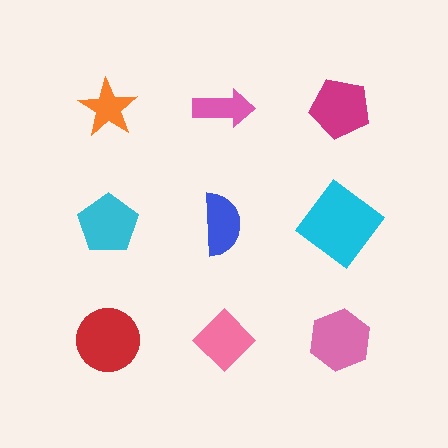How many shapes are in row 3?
3 shapes.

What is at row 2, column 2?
A blue semicircle.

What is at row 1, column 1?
An orange star.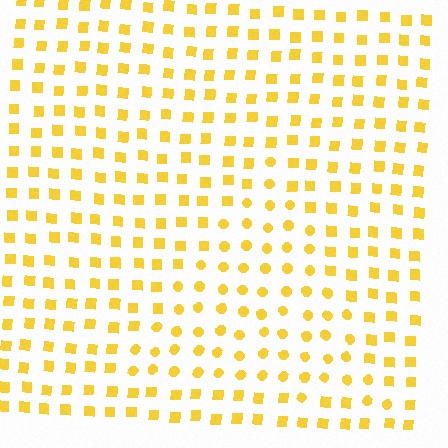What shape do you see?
I see a triangle.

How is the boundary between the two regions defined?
The boundary is defined by a change in element shape: circles inside vs. squares outside. All elements share the same color and spacing.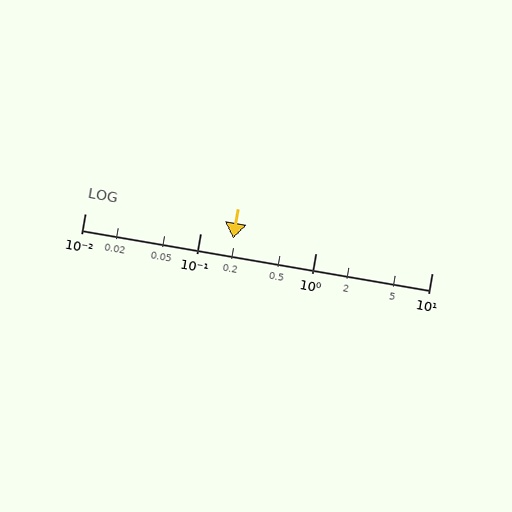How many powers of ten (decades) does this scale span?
The scale spans 3 decades, from 0.01 to 10.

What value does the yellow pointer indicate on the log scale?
The pointer indicates approximately 0.19.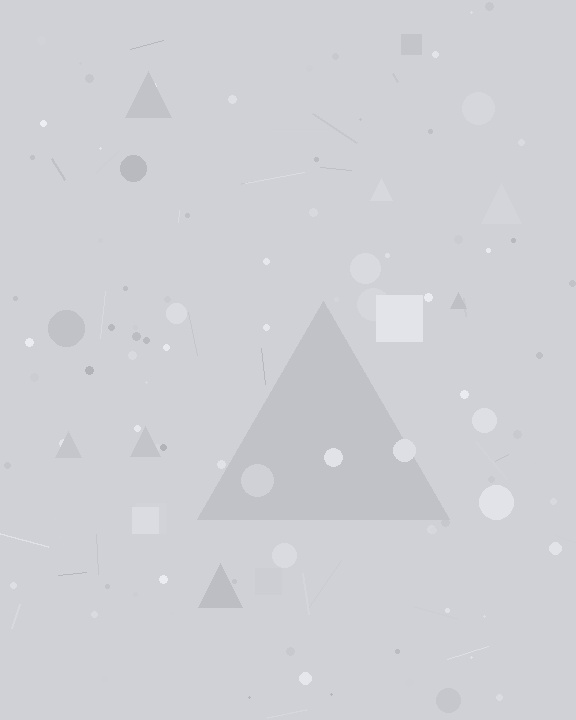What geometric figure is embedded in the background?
A triangle is embedded in the background.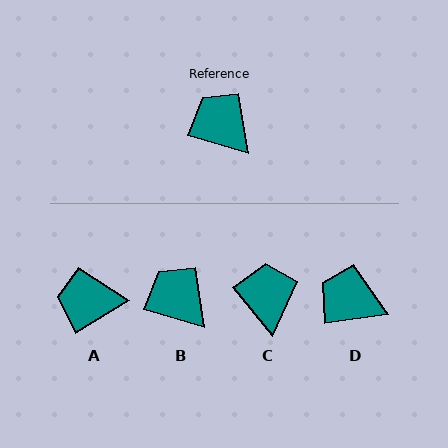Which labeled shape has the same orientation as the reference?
B.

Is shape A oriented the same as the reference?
No, it is off by about 48 degrees.